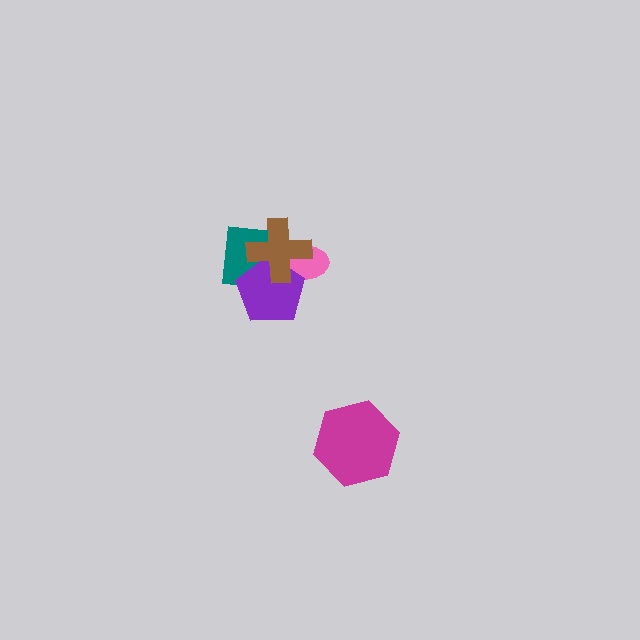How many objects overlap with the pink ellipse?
3 objects overlap with the pink ellipse.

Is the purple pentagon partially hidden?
Yes, it is partially covered by another shape.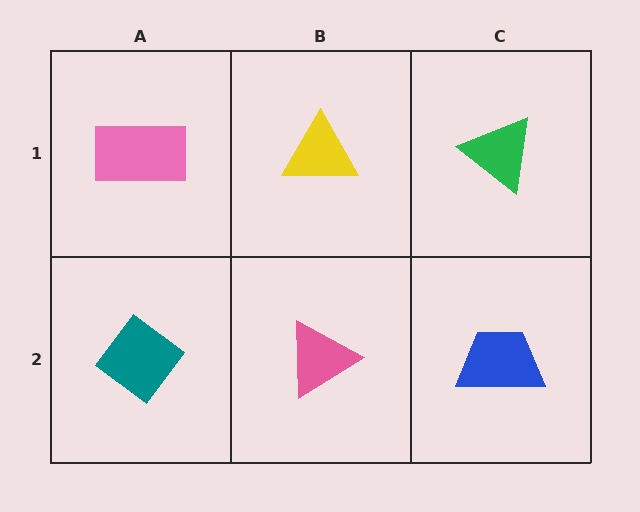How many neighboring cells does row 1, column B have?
3.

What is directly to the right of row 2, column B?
A blue trapezoid.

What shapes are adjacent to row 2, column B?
A yellow triangle (row 1, column B), a teal diamond (row 2, column A), a blue trapezoid (row 2, column C).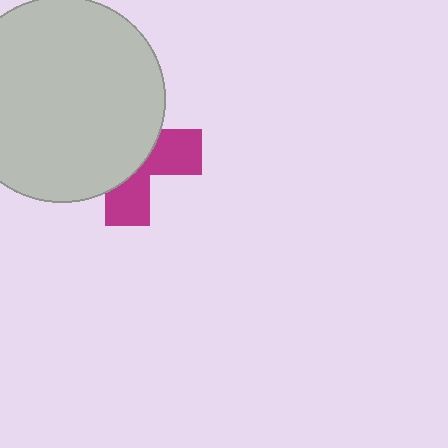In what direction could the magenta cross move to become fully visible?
The magenta cross could move toward the lower-right. That would shift it out from behind the light gray circle entirely.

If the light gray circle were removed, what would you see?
You would see the complete magenta cross.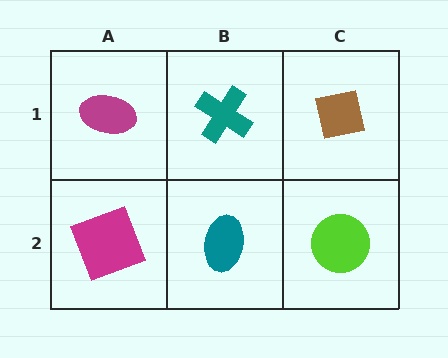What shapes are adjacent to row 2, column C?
A brown square (row 1, column C), a teal ellipse (row 2, column B).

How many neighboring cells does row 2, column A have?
2.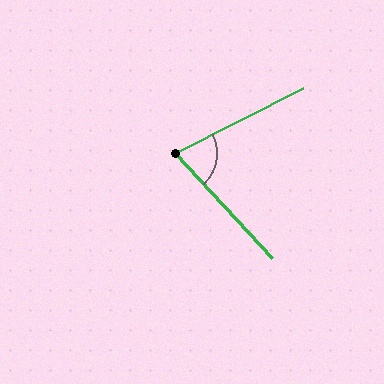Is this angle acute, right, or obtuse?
It is acute.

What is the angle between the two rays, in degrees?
Approximately 74 degrees.